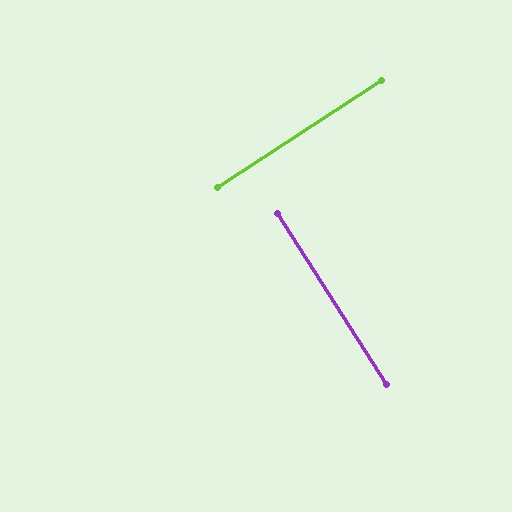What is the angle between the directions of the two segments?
Approximately 89 degrees.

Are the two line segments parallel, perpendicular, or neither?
Perpendicular — they meet at approximately 89°.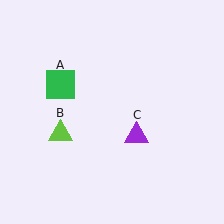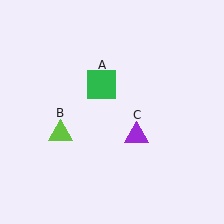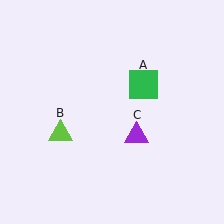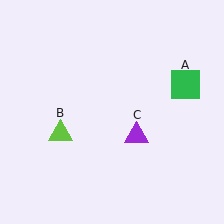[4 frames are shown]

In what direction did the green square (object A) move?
The green square (object A) moved right.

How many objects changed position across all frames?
1 object changed position: green square (object A).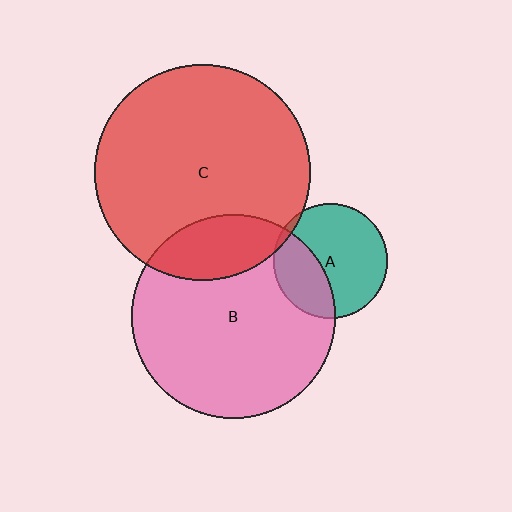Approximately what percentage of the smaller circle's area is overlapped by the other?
Approximately 5%.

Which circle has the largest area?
Circle C (red).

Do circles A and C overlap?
Yes.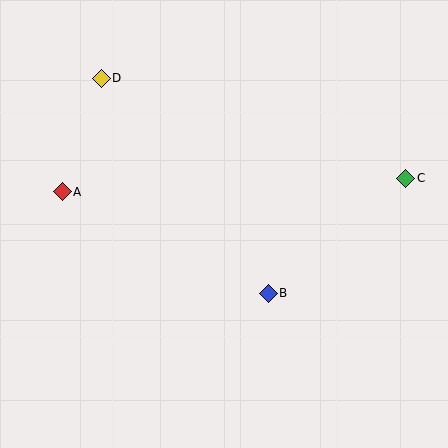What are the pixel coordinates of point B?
Point B is at (268, 293).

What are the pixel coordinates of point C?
Point C is at (406, 178).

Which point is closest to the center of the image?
Point B at (268, 293) is closest to the center.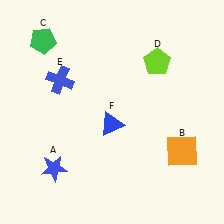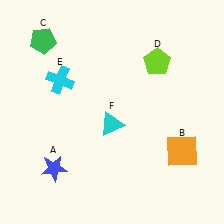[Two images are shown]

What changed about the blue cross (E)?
In Image 1, E is blue. In Image 2, it changed to cyan.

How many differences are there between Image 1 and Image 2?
There are 2 differences between the two images.